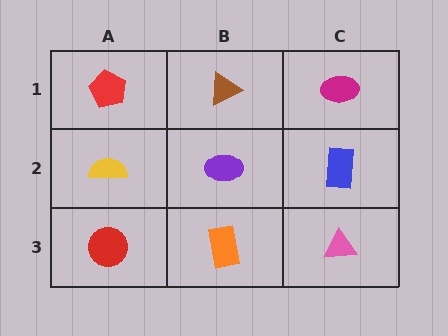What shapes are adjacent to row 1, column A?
A yellow semicircle (row 2, column A), a brown triangle (row 1, column B).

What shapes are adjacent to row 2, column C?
A magenta ellipse (row 1, column C), a pink triangle (row 3, column C), a purple ellipse (row 2, column B).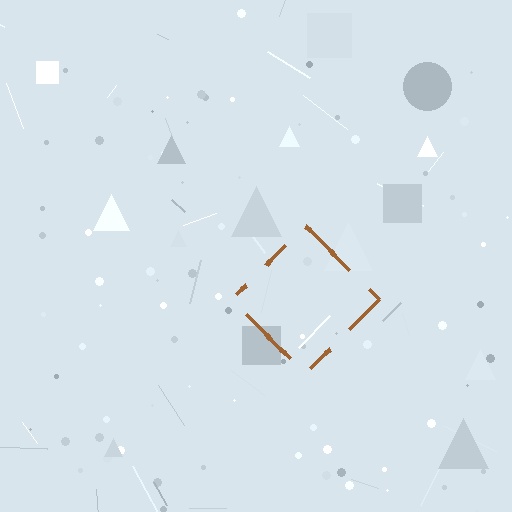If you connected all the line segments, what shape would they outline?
They would outline a diamond.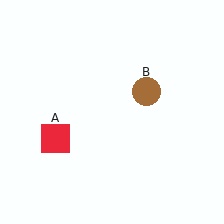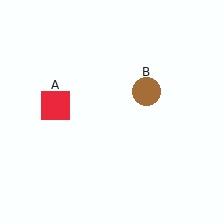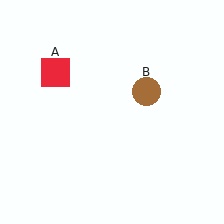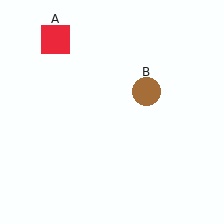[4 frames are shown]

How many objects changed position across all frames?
1 object changed position: red square (object A).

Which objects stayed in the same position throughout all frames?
Brown circle (object B) remained stationary.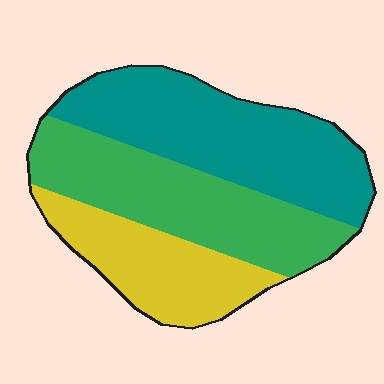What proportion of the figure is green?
Green covers 35% of the figure.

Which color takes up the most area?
Teal, at roughly 40%.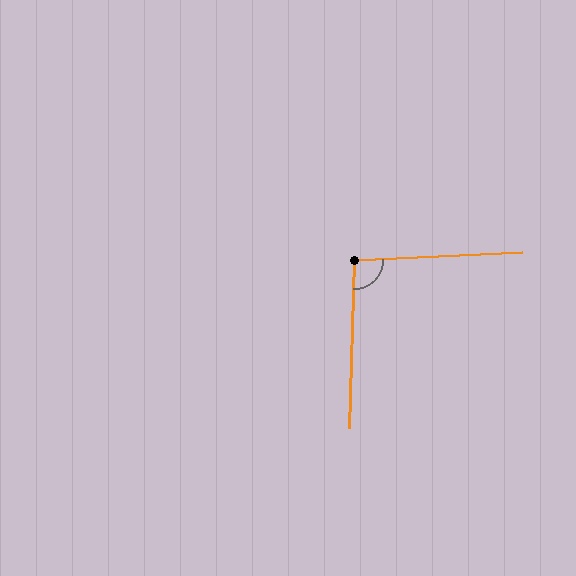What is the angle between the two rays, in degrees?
Approximately 94 degrees.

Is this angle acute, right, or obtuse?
It is approximately a right angle.